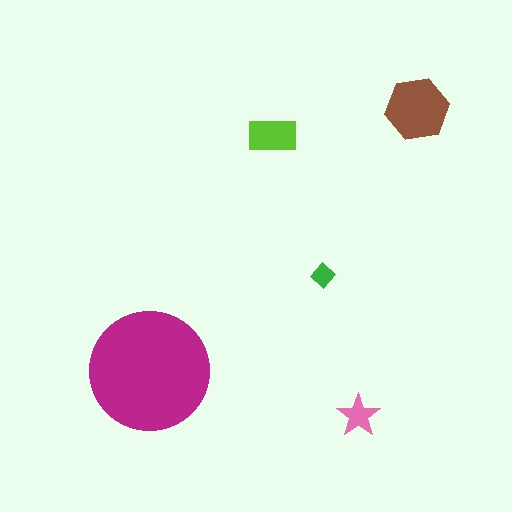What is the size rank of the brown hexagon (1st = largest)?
2nd.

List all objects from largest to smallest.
The magenta circle, the brown hexagon, the lime rectangle, the pink star, the green diamond.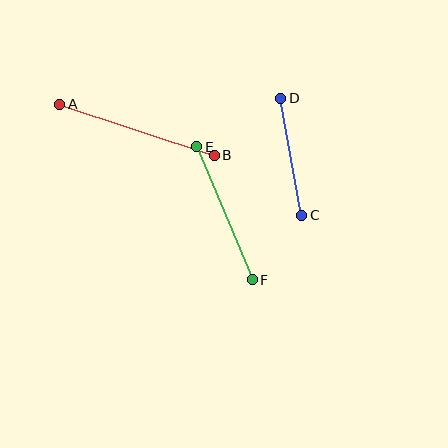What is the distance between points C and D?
The distance is approximately 119 pixels.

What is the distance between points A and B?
The distance is approximately 163 pixels.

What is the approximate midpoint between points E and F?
The midpoint is at approximately (225, 213) pixels.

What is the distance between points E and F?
The distance is approximately 144 pixels.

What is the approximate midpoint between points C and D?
The midpoint is at approximately (291, 157) pixels.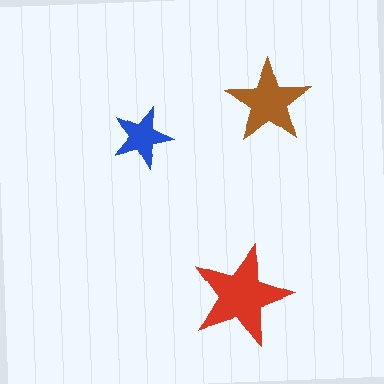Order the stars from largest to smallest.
the red one, the brown one, the blue one.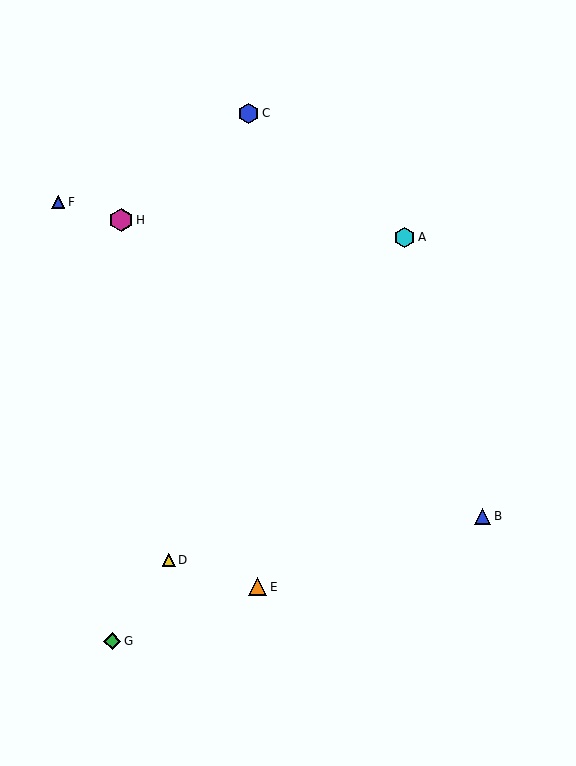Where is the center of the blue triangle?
The center of the blue triangle is at (482, 516).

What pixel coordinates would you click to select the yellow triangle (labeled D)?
Click at (169, 560) to select the yellow triangle D.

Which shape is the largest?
The magenta hexagon (labeled H) is the largest.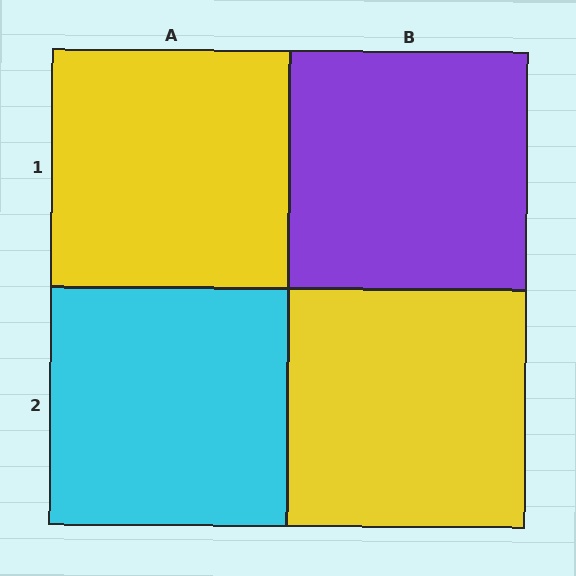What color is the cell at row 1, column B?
Purple.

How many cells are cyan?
1 cell is cyan.